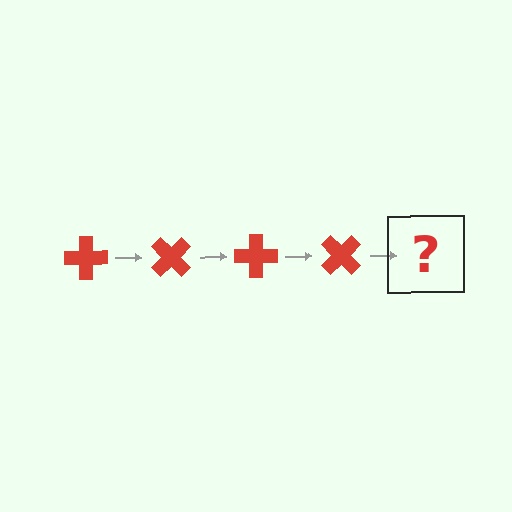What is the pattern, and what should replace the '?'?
The pattern is that the cross rotates 45 degrees each step. The '?' should be a red cross rotated 180 degrees.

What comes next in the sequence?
The next element should be a red cross rotated 180 degrees.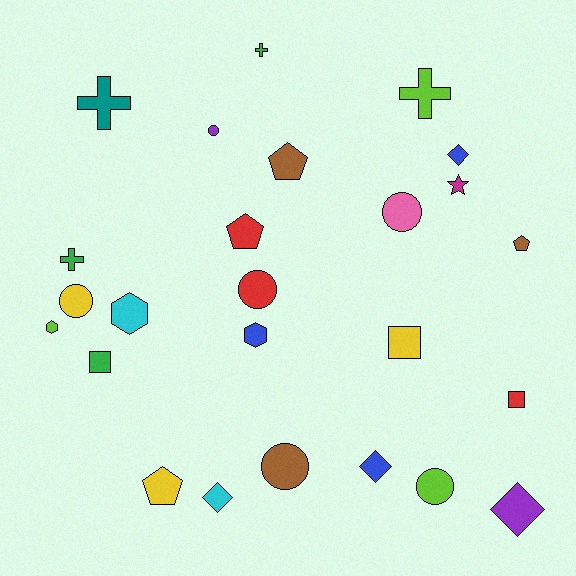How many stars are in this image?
There is 1 star.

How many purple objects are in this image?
There are 2 purple objects.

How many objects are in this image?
There are 25 objects.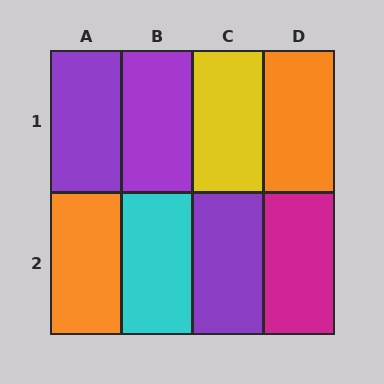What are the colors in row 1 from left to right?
Purple, purple, yellow, orange.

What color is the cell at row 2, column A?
Orange.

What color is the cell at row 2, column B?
Cyan.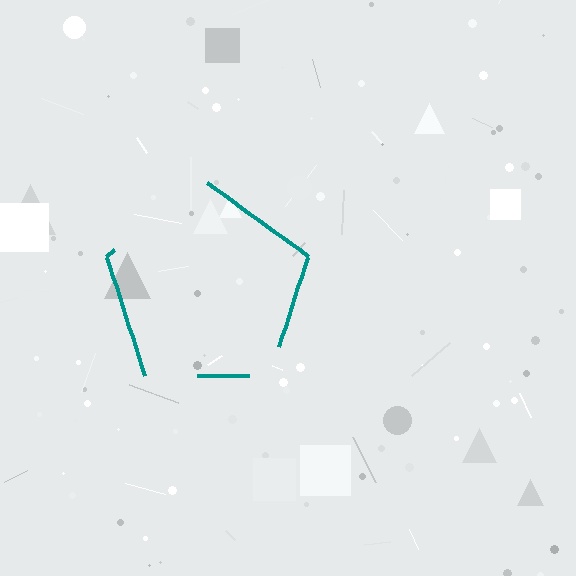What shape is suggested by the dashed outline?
The dashed outline suggests a pentagon.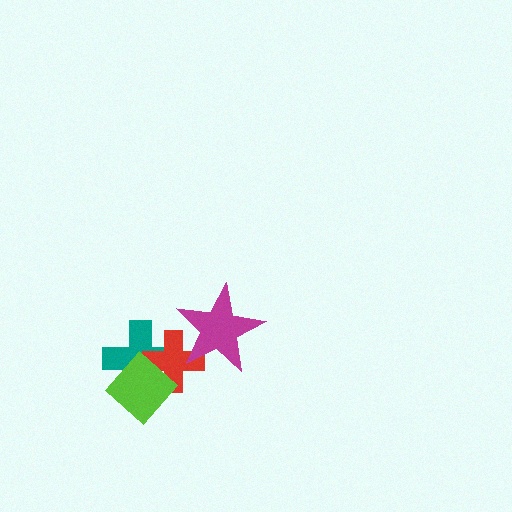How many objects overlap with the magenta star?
1 object overlaps with the magenta star.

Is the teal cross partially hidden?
Yes, it is partially covered by another shape.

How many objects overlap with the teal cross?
2 objects overlap with the teal cross.